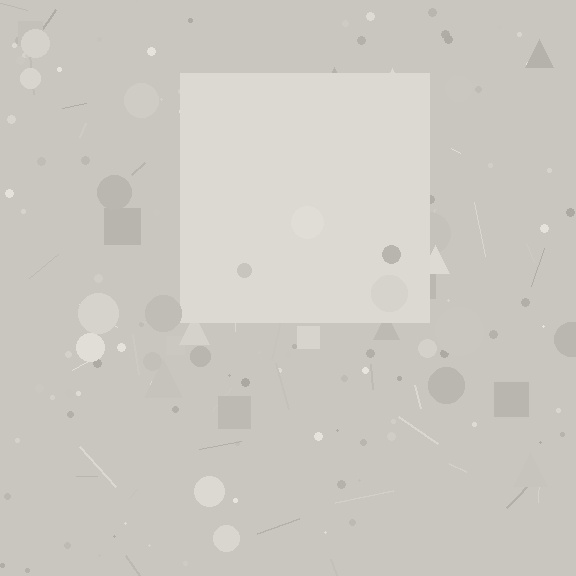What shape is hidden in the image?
A square is hidden in the image.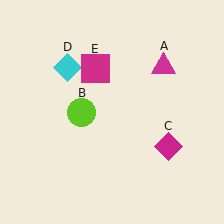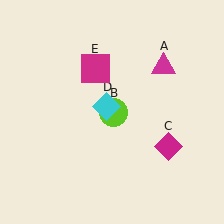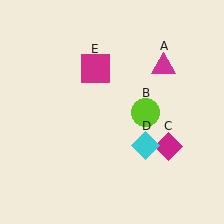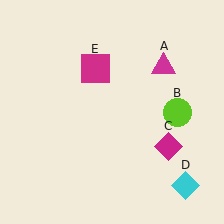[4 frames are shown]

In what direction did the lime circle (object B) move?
The lime circle (object B) moved right.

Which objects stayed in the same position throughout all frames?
Magenta triangle (object A) and magenta diamond (object C) and magenta square (object E) remained stationary.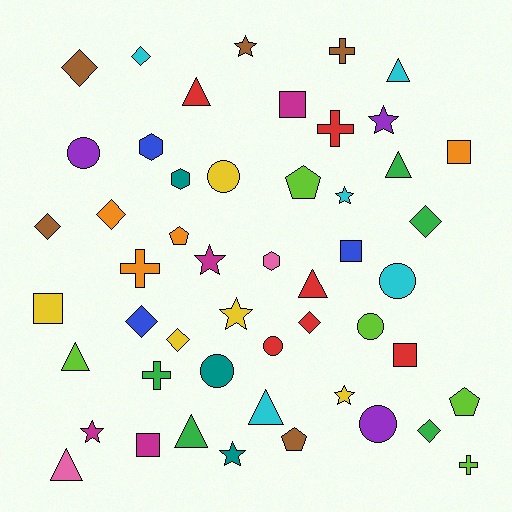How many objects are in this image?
There are 50 objects.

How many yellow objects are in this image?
There are 5 yellow objects.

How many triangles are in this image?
There are 8 triangles.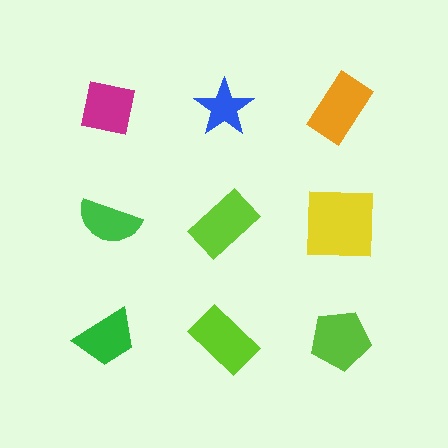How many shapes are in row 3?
3 shapes.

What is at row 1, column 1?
A magenta square.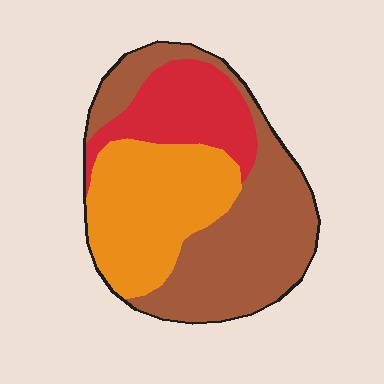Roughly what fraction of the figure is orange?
Orange covers roughly 35% of the figure.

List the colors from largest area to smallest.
From largest to smallest: brown, orange, red.